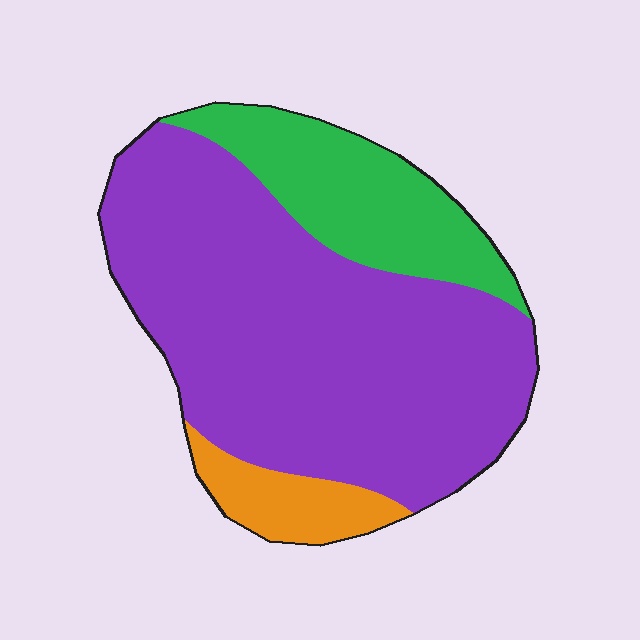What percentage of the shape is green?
Green covers 21% of the shape.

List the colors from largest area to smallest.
From largest to smallest: purple, green, orange.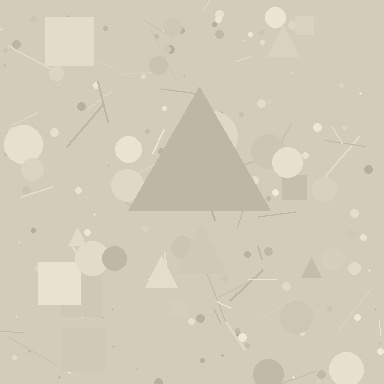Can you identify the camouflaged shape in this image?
The camouflaged shape is a triangle.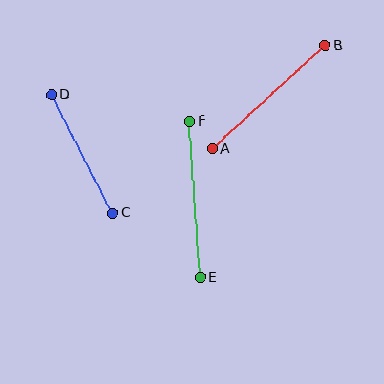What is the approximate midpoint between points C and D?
The midpoint is at approximately (82, 154) pixels.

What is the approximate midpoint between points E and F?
The midpoint is at approximately (195, 199) pixels.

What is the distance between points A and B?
The distance is approximately 153 pixels.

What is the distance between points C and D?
The distance is approximately 133 pixels.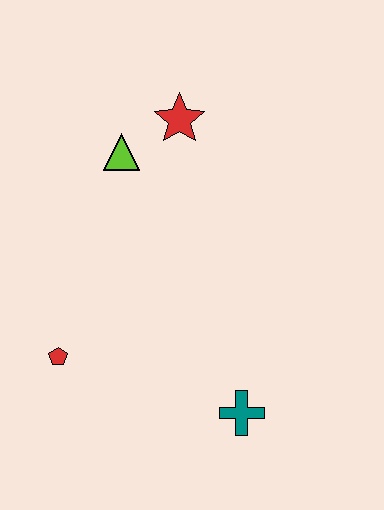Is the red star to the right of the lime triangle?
Yes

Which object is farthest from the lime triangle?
The teal cross is farthest from the lime triangle.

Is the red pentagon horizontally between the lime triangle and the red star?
No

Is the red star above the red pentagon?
Yes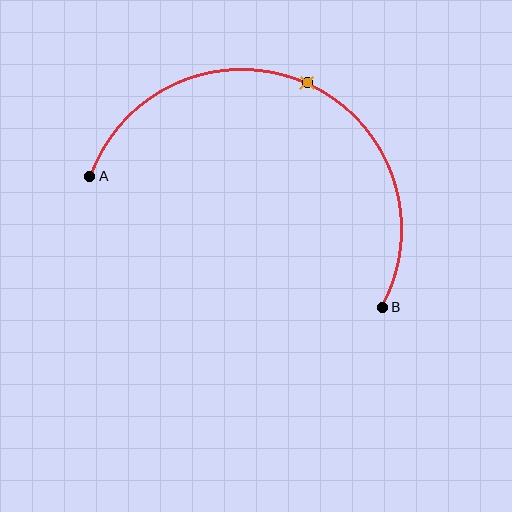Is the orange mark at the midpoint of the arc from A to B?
Yes. The orange mark lies on the arc at equal arc-length from both A and B — it is the arc midpoint.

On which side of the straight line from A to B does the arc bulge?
The arc bulges above the straight line connecting A and B.